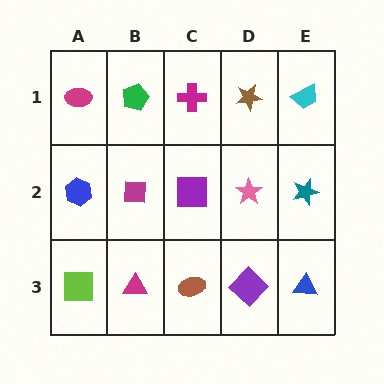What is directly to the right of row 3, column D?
A blue triangle.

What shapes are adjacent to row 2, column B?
A green pentagon (row 1, column B), a magenta triangle (row 3, column B), a blue hexagon (row 2, column A), a purple square (row 2, column C).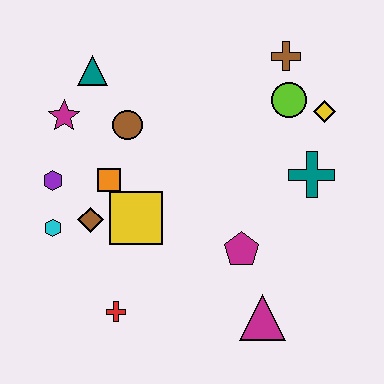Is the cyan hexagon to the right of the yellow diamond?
No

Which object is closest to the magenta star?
The teal triangle is closest to the magenta star.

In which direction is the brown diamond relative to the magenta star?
The brown diamond is below the magenta star.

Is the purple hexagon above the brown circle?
No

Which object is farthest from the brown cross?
The red cross is farthest from the brown cross.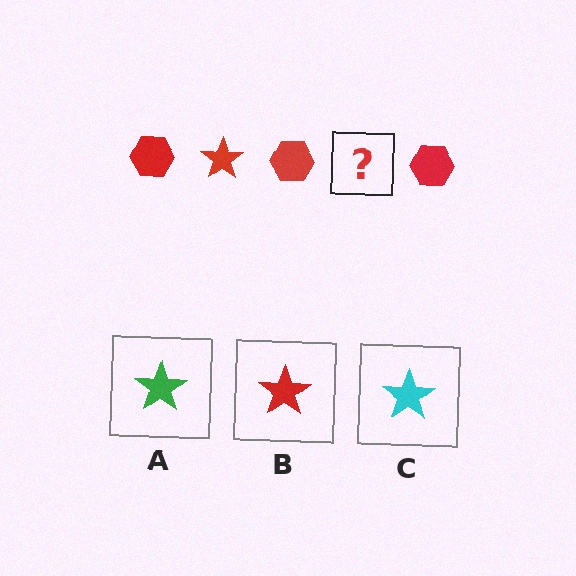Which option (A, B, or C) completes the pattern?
B.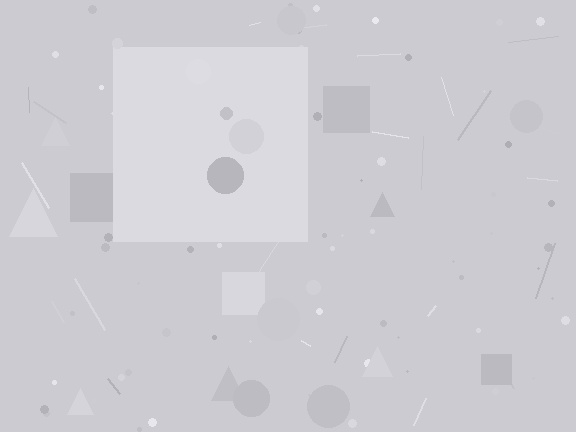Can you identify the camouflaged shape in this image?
The camouflaged shape is a square.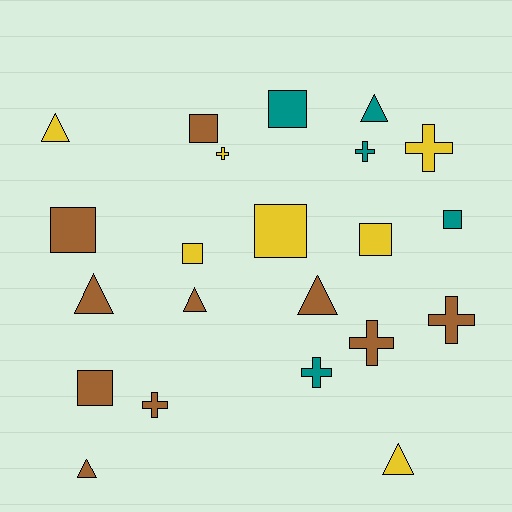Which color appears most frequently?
Brown, with 10 objects.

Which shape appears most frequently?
Square, with 8 objects.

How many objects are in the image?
There are 22 objects.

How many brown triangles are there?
There are 4 brown triangles.